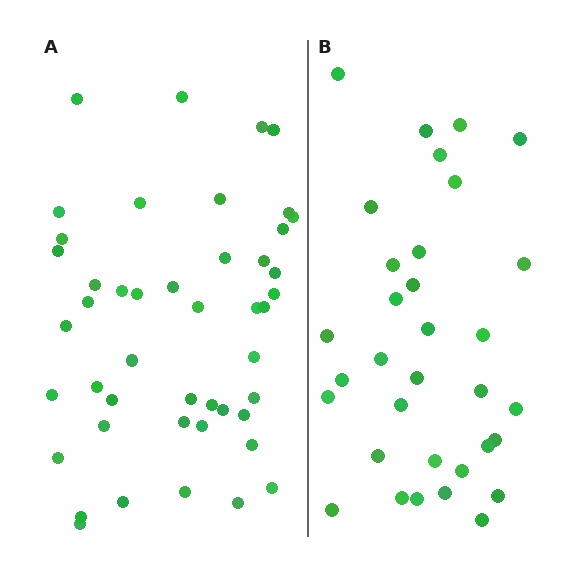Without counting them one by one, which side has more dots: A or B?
Region A (the left region) has more dots.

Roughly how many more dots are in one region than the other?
Region A has approximately 15 more dots than region B.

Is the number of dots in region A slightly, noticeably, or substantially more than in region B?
Region A has noticeably more, but not dramatically so. The ratio is roughly 1.4 to 1.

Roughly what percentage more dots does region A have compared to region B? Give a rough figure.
About 40% more.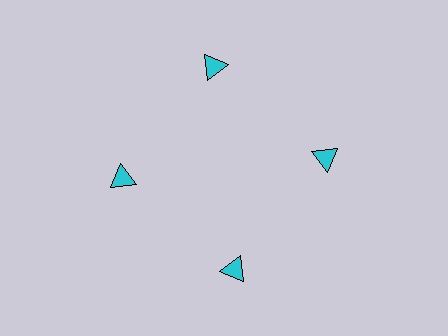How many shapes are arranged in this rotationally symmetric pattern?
There are 4 shapes, arranged in 4 groups of 1.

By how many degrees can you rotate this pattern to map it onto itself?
The pattern maps onto itself every 90 degrees of rotation.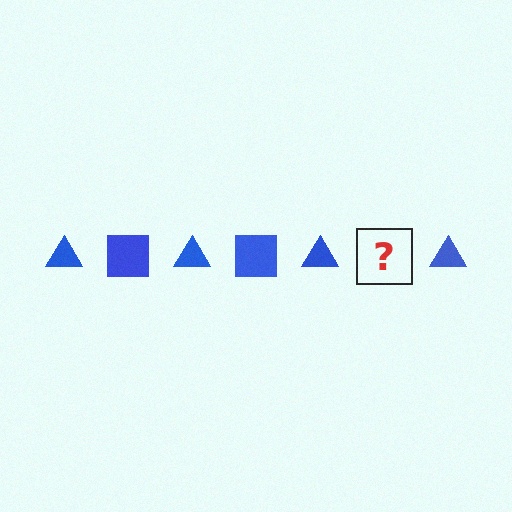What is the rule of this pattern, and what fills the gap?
The rule is that the pattern cycles through triangle, square shapes in blue. The gap should be filled with a blue square.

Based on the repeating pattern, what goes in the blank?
The blank should be a blue square.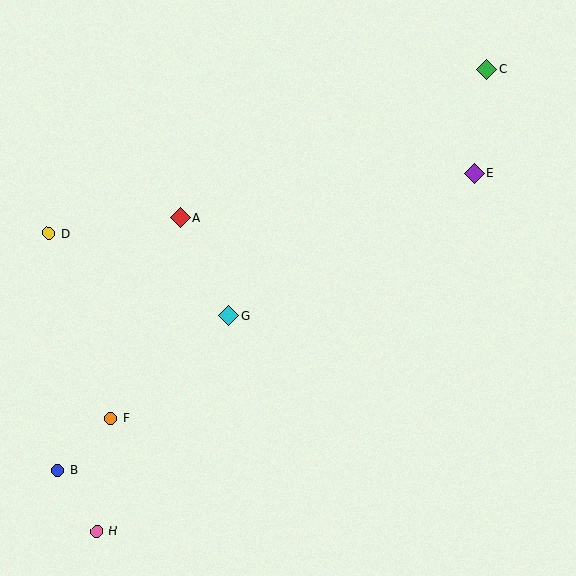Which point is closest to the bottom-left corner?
Point H is closest to the bottom-left corner.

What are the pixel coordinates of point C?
Point C is at (487, 69).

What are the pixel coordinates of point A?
Point A is at (181, 218).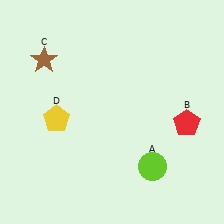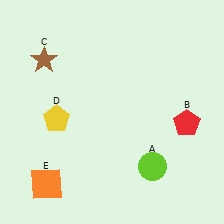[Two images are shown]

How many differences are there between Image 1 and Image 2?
There is 1 difference between the two images.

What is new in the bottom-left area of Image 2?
An orange square (E) was added in the bottom-left area of Image 2.